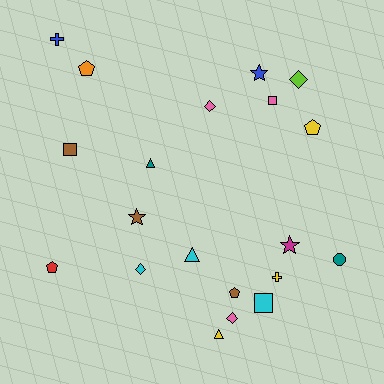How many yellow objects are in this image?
There are 3 yellow objects.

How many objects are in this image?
There are 20 objects.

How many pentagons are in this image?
There are 4 pentagons.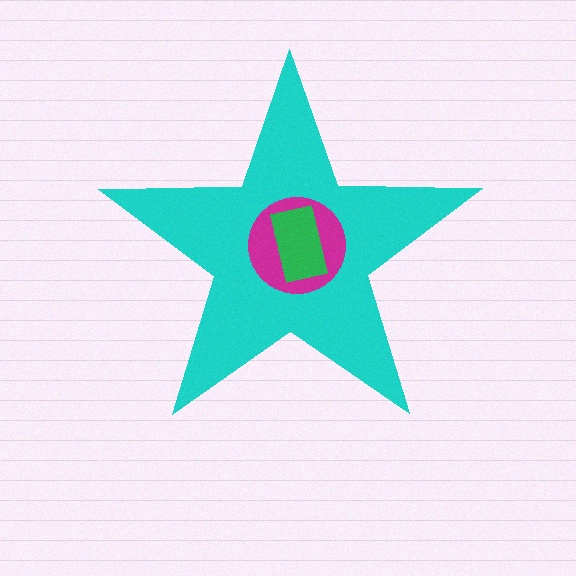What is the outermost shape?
The cyan star.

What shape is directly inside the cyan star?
The magenta circle.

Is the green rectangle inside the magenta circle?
Yes.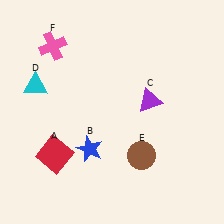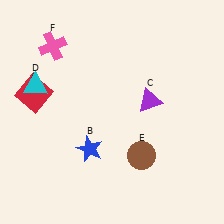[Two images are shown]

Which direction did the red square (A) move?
The red square (A) moved up.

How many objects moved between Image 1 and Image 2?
1 object moved between the two images.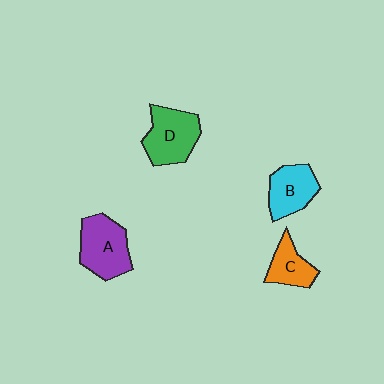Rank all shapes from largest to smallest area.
From largest to smallest: A (purple), D (green), B (cyan), C (orange).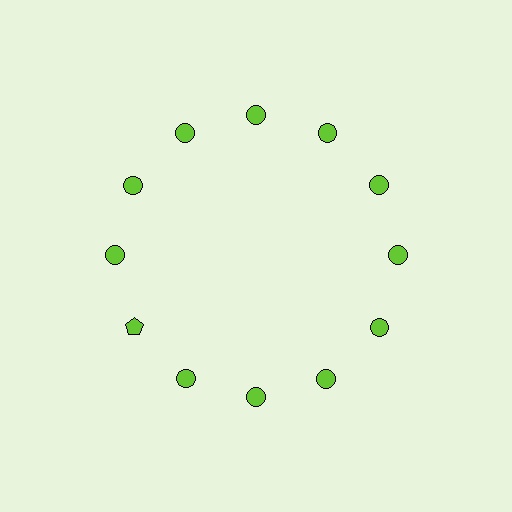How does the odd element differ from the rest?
It has a different shape: pentagon instead of circle.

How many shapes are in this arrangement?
There are 12 shapes arranged in a ring pattern.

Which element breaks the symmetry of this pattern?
The lime pentagon at roughly the 8 o'clock position breaks the symmetry. All other shapes are lime circles.